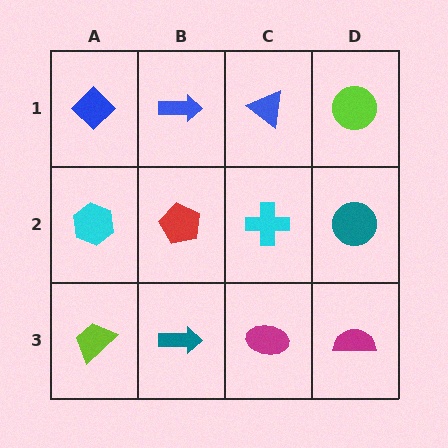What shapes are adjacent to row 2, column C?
A blue triangle (row 1, column C), a magenta ellipse (row 3, column C), a red pentagon (row 2, column B), a teal circle (row 2, column D).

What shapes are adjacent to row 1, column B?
A red pentagon (row 2, column B), a blue diamond (row 1, column A), a blue triangle (row 1, column C).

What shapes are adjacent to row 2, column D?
A lime circle (row 1, column D), a magenta semicircle (row 3, column D), a cyan cross (row 2, column C).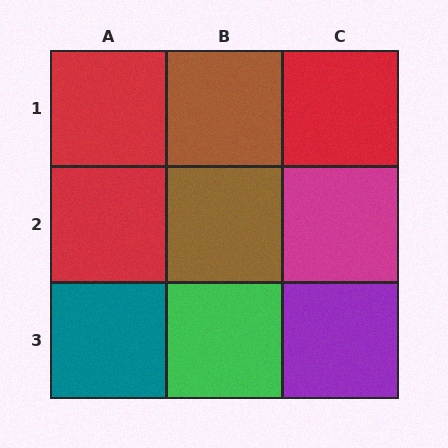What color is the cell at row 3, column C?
Purple.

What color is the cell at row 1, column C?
Red.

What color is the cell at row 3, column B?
Green.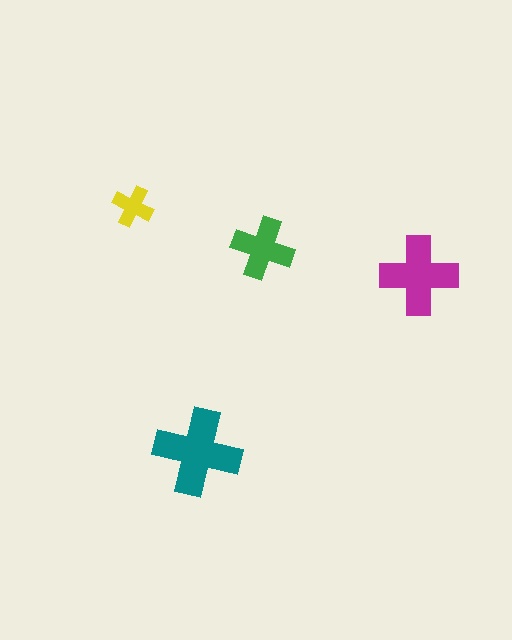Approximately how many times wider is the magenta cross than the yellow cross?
About 2 times wider.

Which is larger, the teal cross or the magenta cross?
The teal one.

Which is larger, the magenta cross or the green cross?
The magenta one.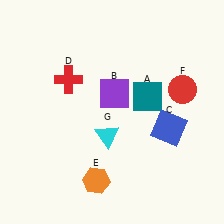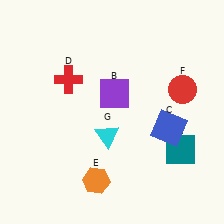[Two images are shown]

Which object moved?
The teal square (A) moved down.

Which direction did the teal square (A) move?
The teal square (A) moved down.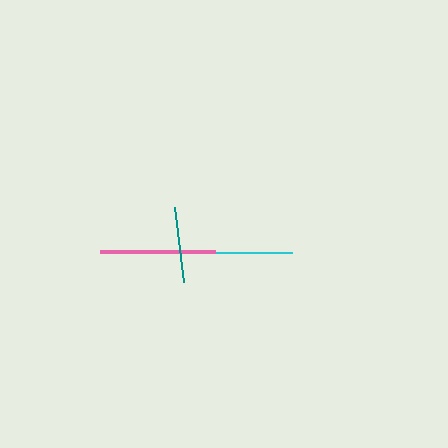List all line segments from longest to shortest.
From longest to shortest: cyan, pink, teal.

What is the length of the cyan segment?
The cyan segment is approximately 170 pixels long.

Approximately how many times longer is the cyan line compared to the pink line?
The cyan line is approximately 1.5 times the length of the pink line.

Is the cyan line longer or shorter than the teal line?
The cyan line is longer than the teal line.